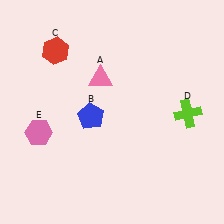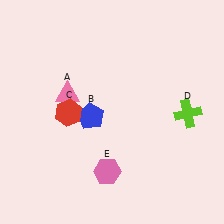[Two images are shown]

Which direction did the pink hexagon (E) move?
The pink hexagon (E) moved right.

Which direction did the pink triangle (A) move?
The pink triangle (A) moved left.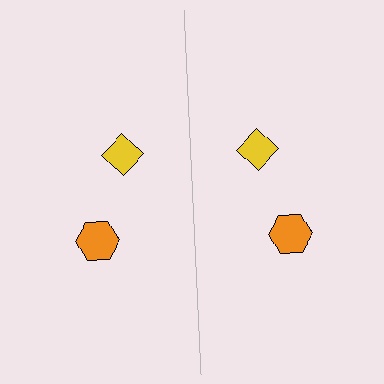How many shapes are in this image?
There are 4 shapes in this image.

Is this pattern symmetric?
Yes, this pattern has bilateral (reflection) symmetry.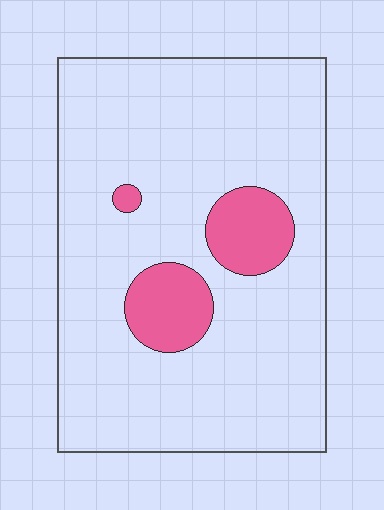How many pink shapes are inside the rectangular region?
3.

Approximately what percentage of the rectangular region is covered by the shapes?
Approximately 15%.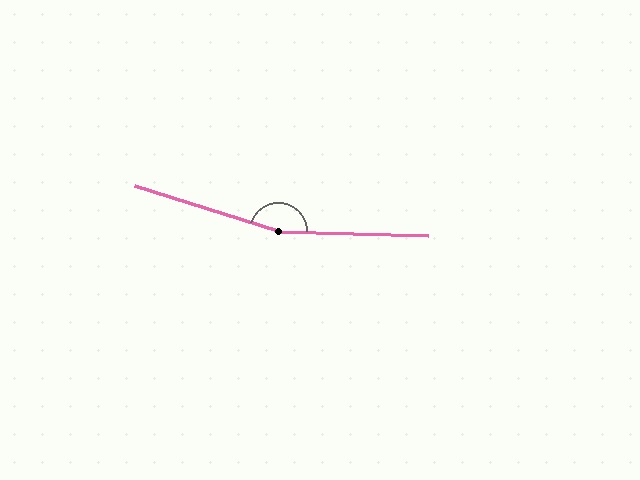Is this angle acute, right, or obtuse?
It is obtuse.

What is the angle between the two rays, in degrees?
Approximately 164 degrees.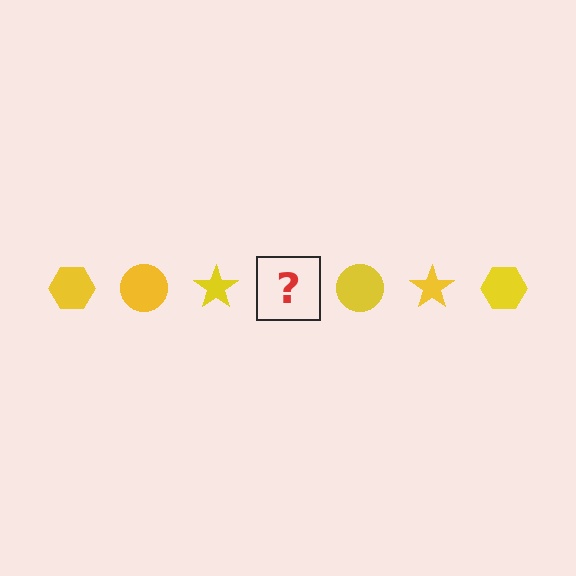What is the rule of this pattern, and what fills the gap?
The rule is that the pattern cycles through hexagon, circle, star shapes in yellow. The gap should be filled with a yellow hexagon.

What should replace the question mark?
The question mark should be replaced with a yellow hexagon.